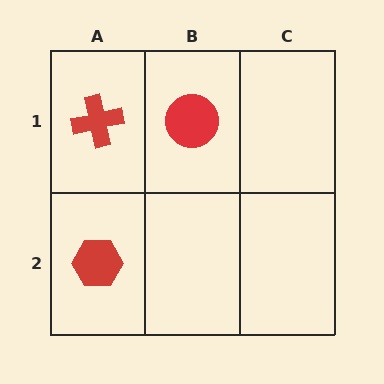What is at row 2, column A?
A red hexagon.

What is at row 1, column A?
A red cross.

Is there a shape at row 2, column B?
No, that cell is empty.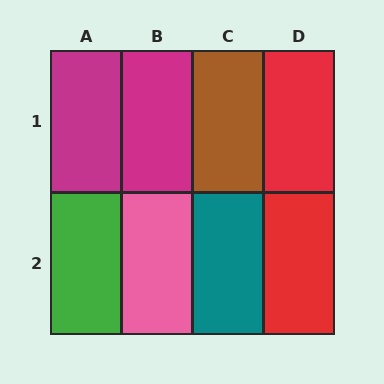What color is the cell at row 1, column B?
Magenta.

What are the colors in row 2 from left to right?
Green, pink, teal, red.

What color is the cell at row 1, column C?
Brown.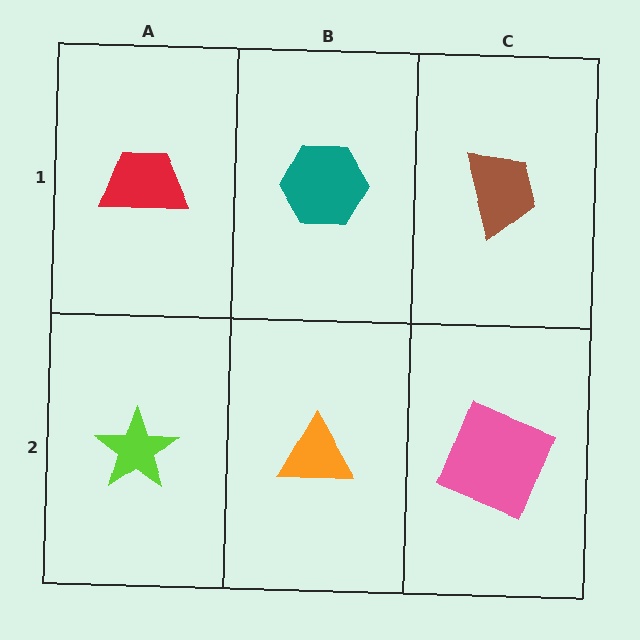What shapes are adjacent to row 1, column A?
A lime star (row 2, column A), a teal hexagon (row 1, column B).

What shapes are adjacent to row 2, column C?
A brown trapezoid (row 1, column C), an orange triangle (row 2, column B).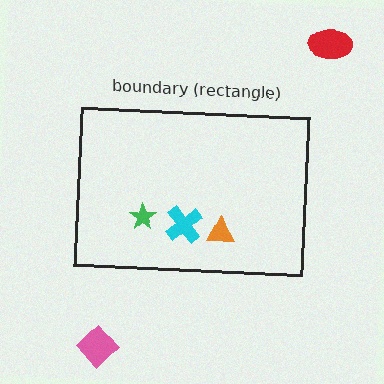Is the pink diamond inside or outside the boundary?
Outside.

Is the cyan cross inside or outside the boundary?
Inside.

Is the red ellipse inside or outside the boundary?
Outside.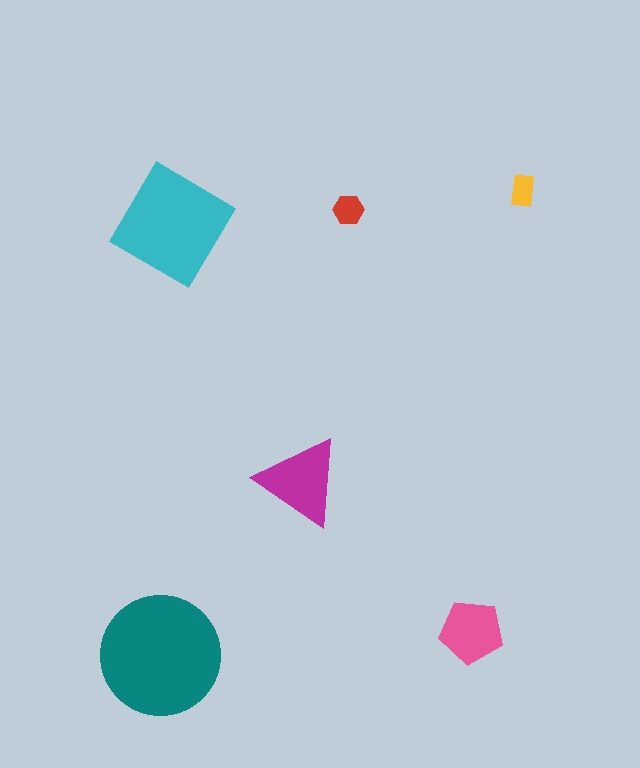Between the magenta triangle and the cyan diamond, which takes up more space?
The cyan diamond.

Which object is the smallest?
The yellow rectangle.